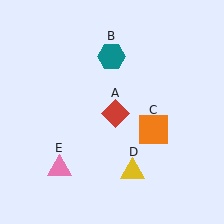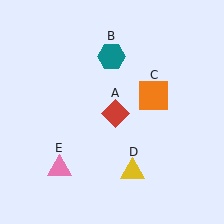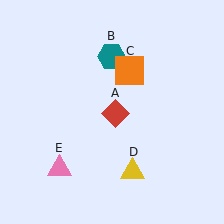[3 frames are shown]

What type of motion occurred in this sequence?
The orange square (object C) rotated counterclockwise around the center of the scene.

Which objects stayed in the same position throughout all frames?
Red diamond (object A) and teal hexagon (object B) and yellow triangle (object D) and pink triangle (object E) remained stationary.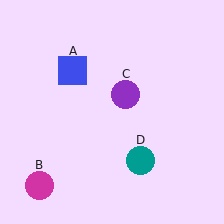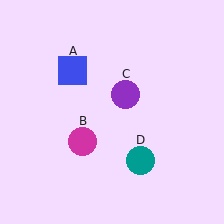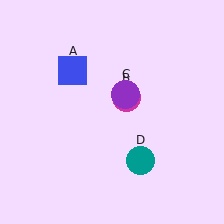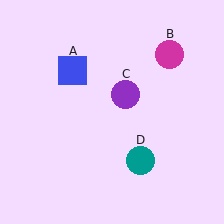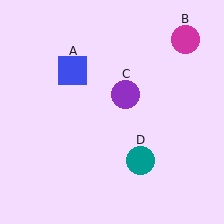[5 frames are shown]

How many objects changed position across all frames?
1 object changed position: magenta circle (object B).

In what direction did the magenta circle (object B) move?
The magenta circle (object B) moved up and to the right.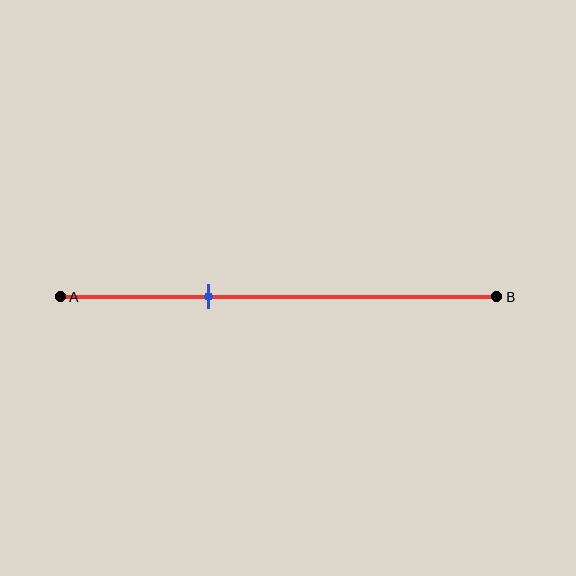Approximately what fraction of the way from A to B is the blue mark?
The blue mark is approximately 35% of the way from A to B.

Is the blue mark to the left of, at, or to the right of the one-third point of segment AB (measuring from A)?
The blue mark is approximately at the one-third point of segment AB.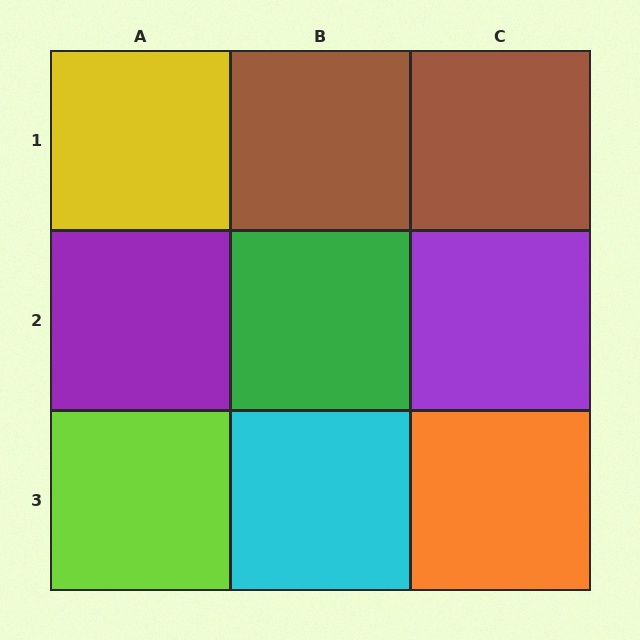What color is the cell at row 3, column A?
Lime.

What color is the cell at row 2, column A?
Purple.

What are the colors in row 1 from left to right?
Yellow, brown, brown.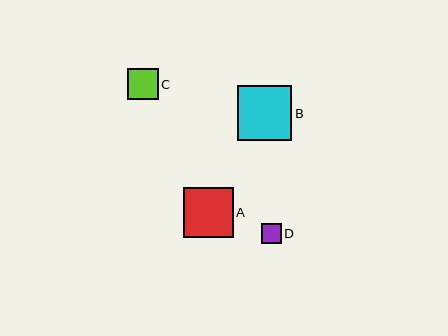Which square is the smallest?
Square D is the smallest with a size of approximately 20 pixels.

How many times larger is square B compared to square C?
Square B is approximately 1.8 times the size of square C.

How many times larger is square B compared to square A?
Square B is approximately 1.1 times the size of square A.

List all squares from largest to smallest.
From largest to smallest: B, A, C, D.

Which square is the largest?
Square B is the largest with a size of approximately 55 pixels.